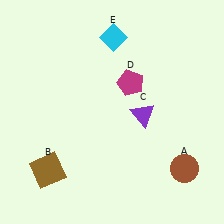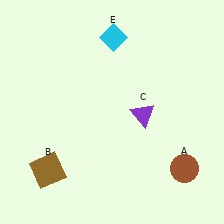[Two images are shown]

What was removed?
The magenta pentagon (D) was removed in Image 2.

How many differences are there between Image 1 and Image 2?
There is 1 difference between the two images.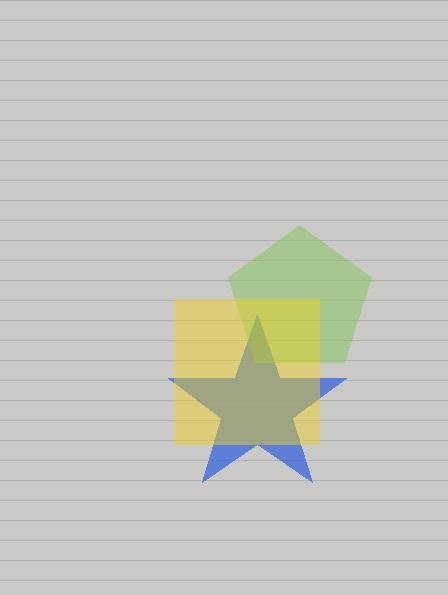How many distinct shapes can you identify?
There are 3 distinct shapes: a blue star, a lime pentagon, a yellow square.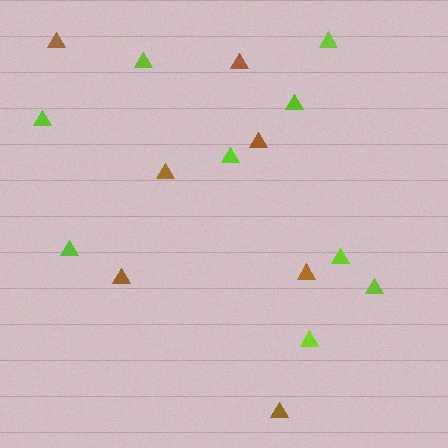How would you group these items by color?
There are 2 groups: one group of brown triangles (7) and one group of lime triangles (9).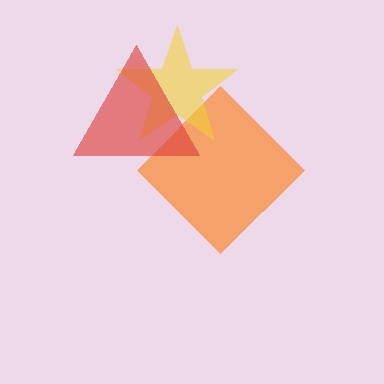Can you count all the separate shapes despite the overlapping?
Yes, there are 3 separate shapes.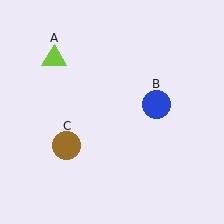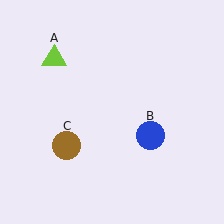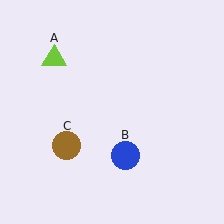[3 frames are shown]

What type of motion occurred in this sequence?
The blue circle (object B) rotated clockwise around the center of the scene.